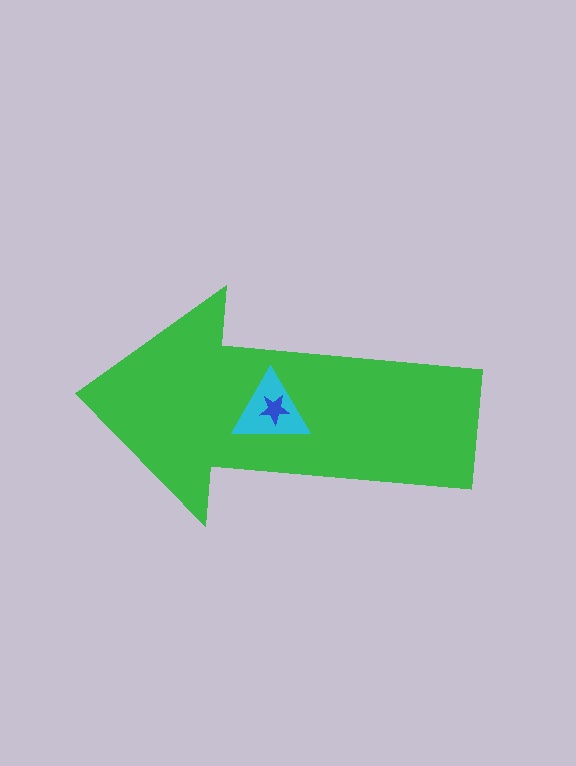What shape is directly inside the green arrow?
The cyan triangle.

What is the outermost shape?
The green arrow.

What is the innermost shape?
The blue star.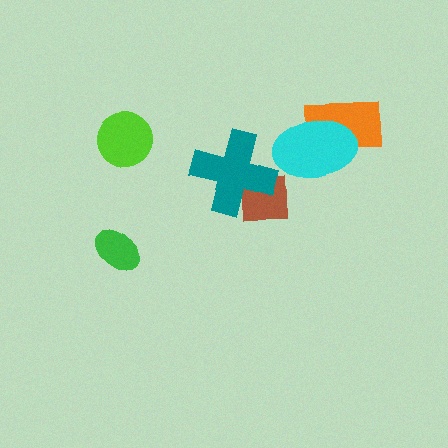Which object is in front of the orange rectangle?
The cyan ellipse is in front of the orange rectangle.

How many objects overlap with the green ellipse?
0 objects overlap with the green ellipse.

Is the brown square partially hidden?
Yes, it is partially covered by another shape.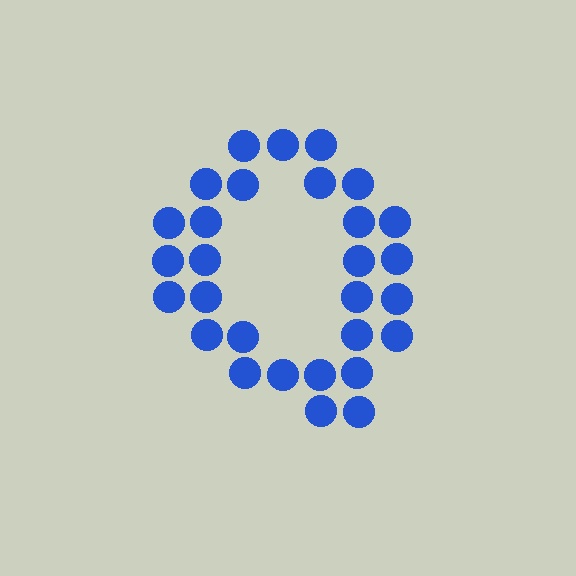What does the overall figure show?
The overall figure shows the letter Q.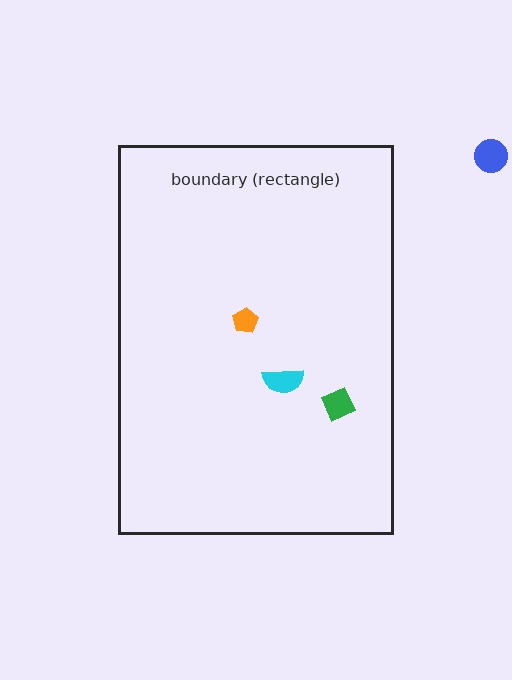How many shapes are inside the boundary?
3 inside, 1 outside.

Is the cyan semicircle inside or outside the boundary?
Inside.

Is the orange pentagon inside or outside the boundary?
Inside.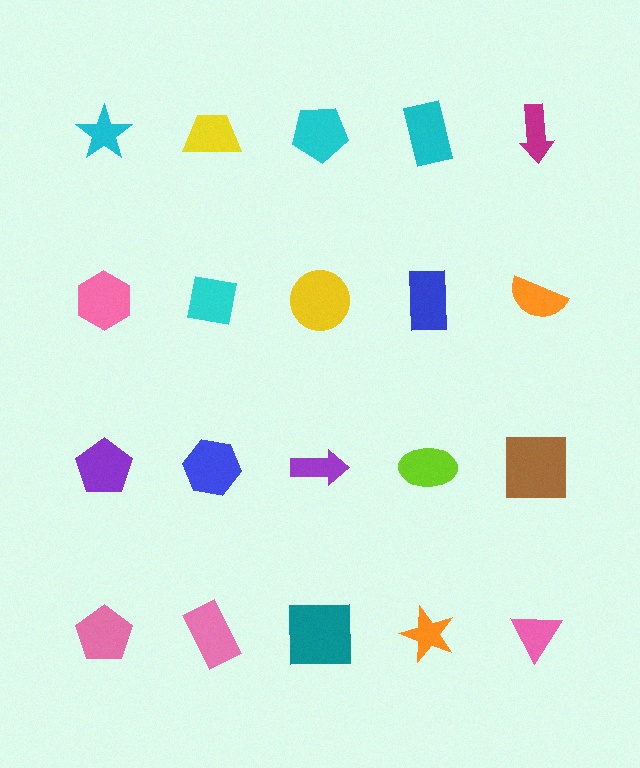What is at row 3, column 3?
A purple arrow.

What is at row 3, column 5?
A brown square.